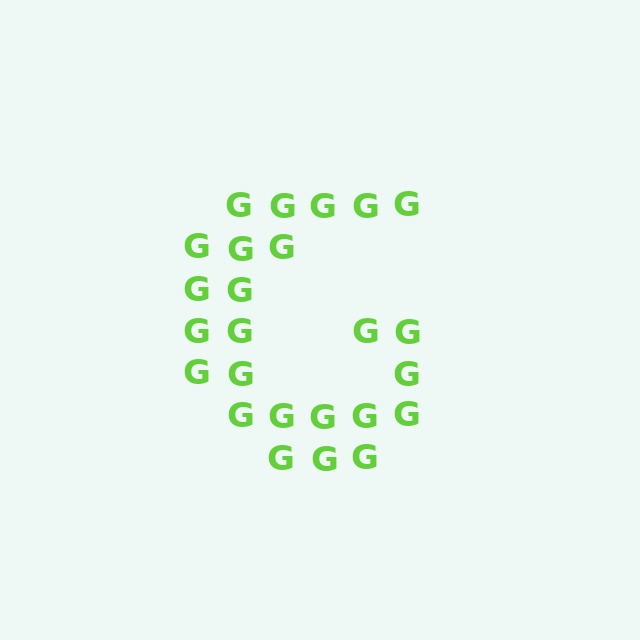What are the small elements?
The small elements are letter G's.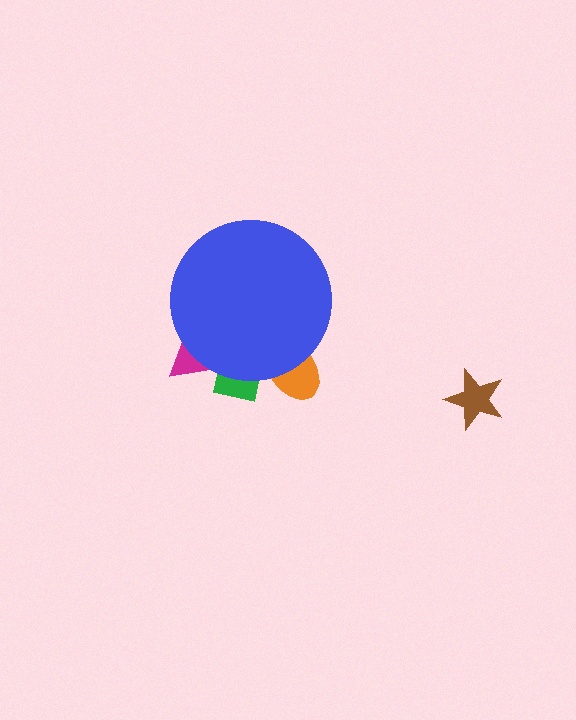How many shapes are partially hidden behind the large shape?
3 shapes are partially hidden.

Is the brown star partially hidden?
No, the brown star is fully visible.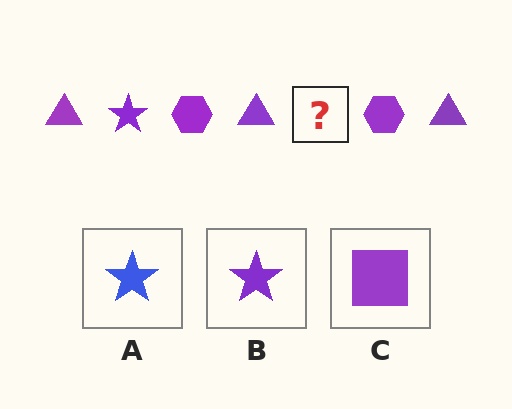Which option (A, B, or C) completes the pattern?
B.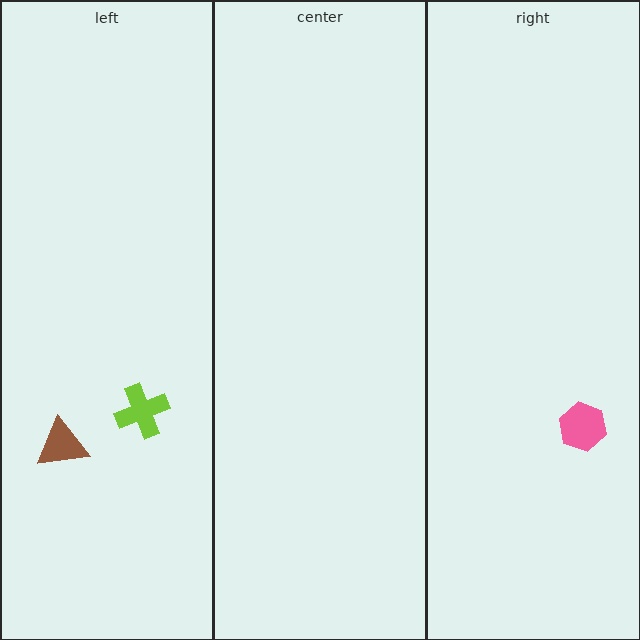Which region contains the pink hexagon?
The right region.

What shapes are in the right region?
The pink hexagon.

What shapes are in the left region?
The lime cross, the brown triangle.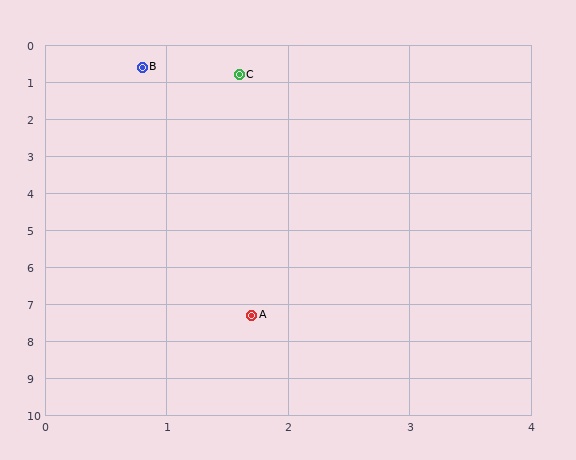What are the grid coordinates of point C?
Point C is at approximately (1.6, 0.8).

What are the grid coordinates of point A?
Point A is at approximately (1.7, 7.3).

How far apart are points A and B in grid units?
Points A and B are about 6.8 grid units apart.